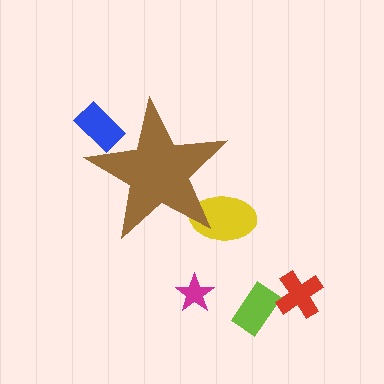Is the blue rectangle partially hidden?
Yes, the blue rectangle is partially hidden behind the brown star.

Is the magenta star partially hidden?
No, the magenta star is fully visible.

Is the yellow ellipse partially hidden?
Yes, the yellow ellipse is partially hidden behind the brown star.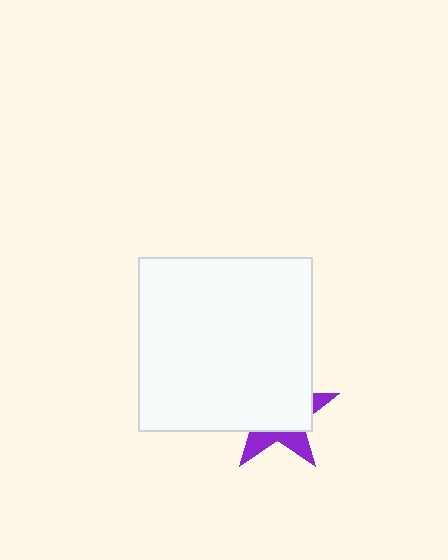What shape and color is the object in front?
The object in front is a white square.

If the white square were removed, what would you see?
You would see the complete purple star.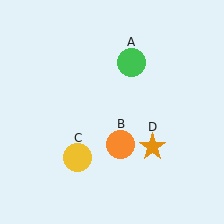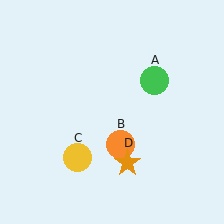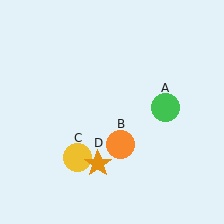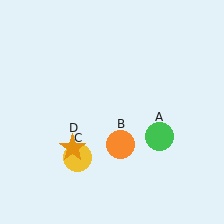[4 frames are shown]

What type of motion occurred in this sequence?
The green circle (object A), orange star (object D) rotated clockwise around the center of the scene.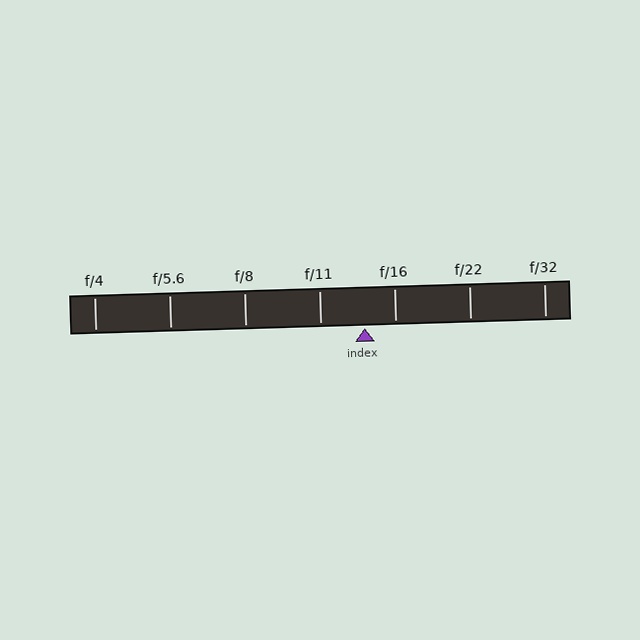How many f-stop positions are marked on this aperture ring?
There are 7 f-stop positions marked.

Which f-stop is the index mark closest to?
The index mark is closest to f/16.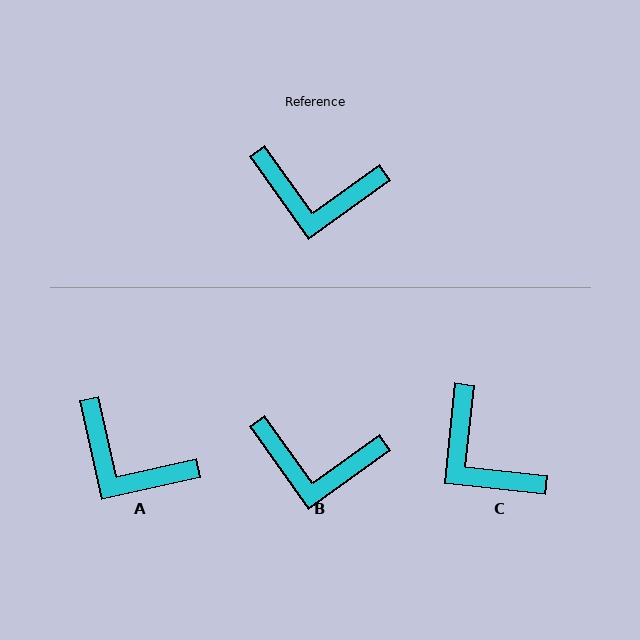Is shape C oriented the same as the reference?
No, it is off by about 42 degrees.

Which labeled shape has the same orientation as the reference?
B.